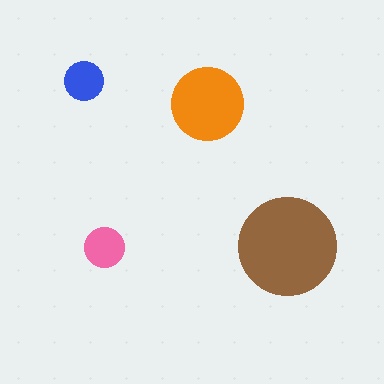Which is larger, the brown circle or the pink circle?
The brown one.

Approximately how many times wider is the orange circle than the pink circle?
About 2 times wider.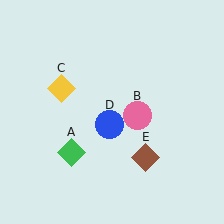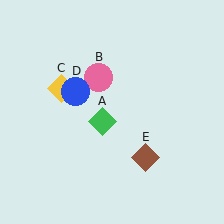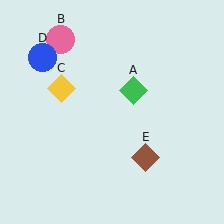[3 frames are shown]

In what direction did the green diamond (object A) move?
The green diamond (object A) moved up and to the right.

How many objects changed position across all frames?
3 objects changed position: green diamond (object A), pink circle (object B), blue circle (object D).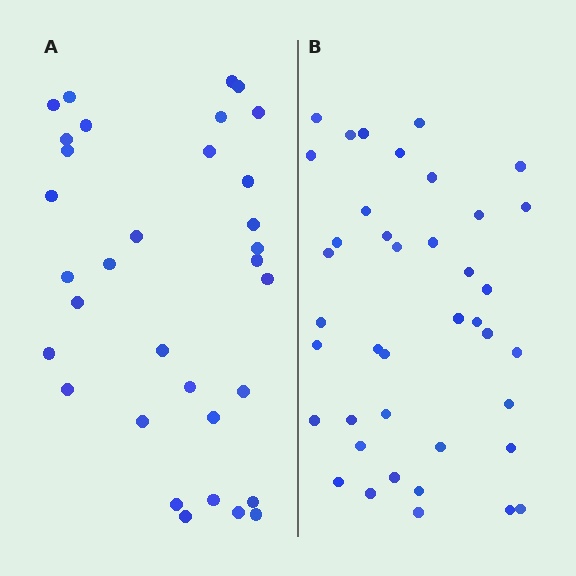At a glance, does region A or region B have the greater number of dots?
Region B (the right region) has more dots.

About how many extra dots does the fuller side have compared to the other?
Region B has roughly 8 or so more dots than region A.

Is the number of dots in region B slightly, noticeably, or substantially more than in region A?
Region B has only slightly more — the two regions are fairly close. The ratio is roughly 1.2 to 1.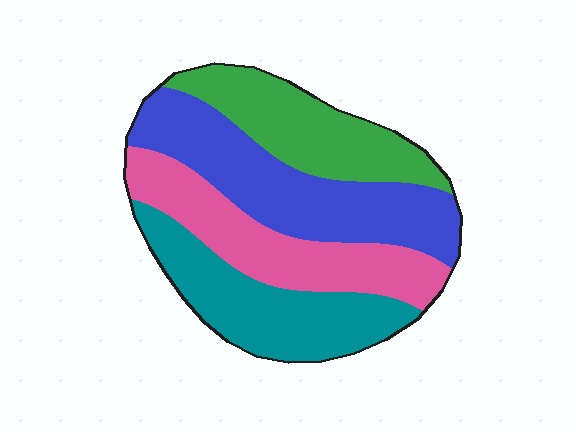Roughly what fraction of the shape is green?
Green takes up less than a quarter of the shape.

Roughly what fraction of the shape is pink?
Pink covers roughly 25% of the shape.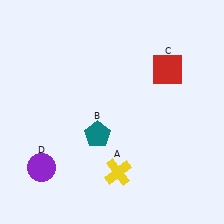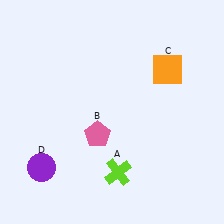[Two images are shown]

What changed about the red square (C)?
In Image 1, C is red. In Image 2, it changed to orange.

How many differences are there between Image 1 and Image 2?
There are 3 differences between the two images.